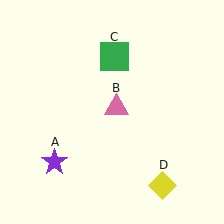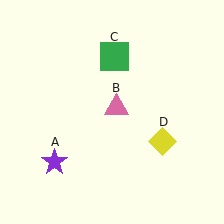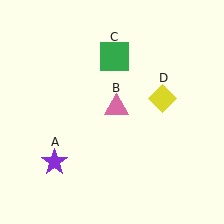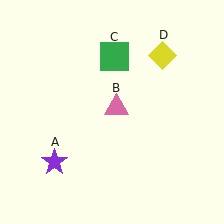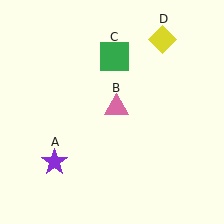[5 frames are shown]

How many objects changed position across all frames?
1 object changed position: yellow diamond (object D).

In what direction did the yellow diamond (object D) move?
The yellow diamond (object D) moved up.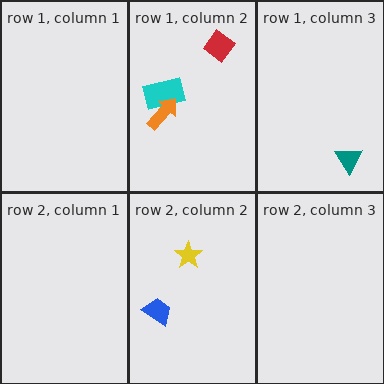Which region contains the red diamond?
The row 1, column 2 region.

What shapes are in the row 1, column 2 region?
The red diamond, the cyan rectangle, the orange arrow.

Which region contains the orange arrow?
The row 1, column 2 region.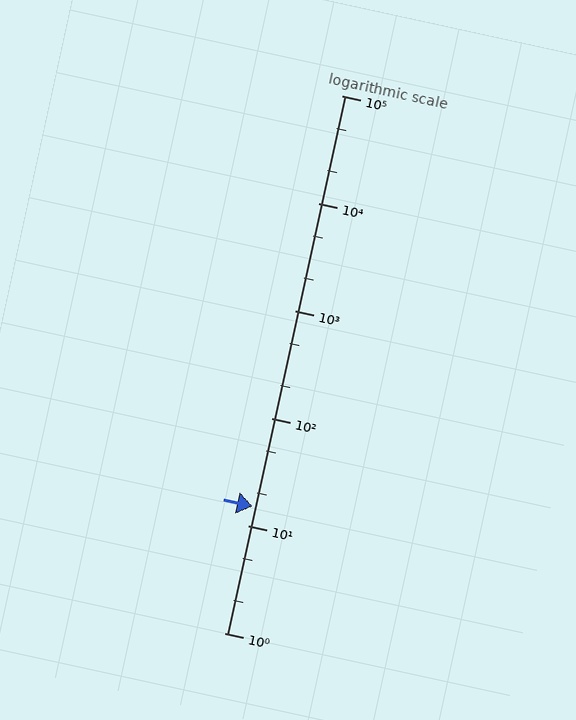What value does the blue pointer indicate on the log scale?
The pointer indicates approximately 15.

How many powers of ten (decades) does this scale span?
The scale spans 5 decades, from 1 to 100000.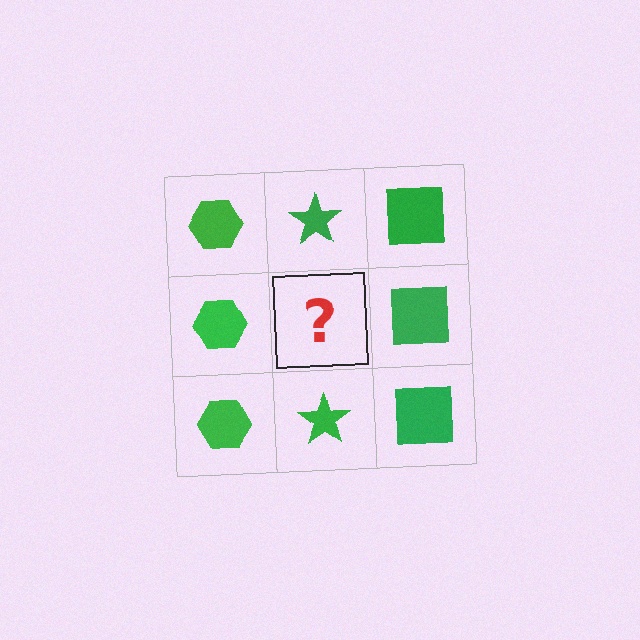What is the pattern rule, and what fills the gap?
The rule is that each column has a consistent shape. The gap should be filled with a green star.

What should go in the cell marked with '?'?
The missing cell should contain a green star.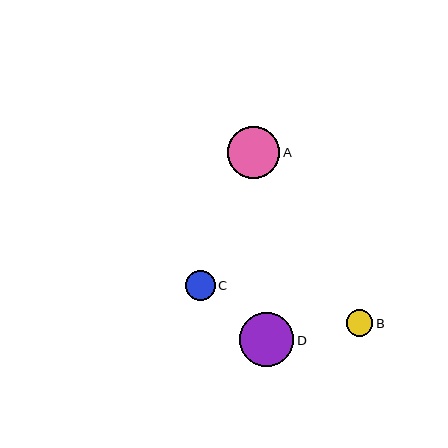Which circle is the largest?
Circle D is the largest with a size of approximately 54 pixels.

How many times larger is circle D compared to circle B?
Circle D is approximately 2.0 times the size of circle B.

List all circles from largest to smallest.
From largest to smallest: D, A, C, B.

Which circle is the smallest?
Circle B is the smallest with a size of approximately 26 pixels.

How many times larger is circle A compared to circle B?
Circle A is approximately 2.0 times the size of circle B.